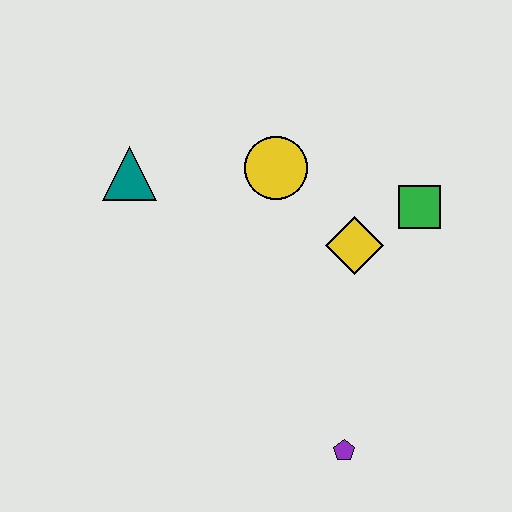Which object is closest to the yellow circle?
The yellow diamond is closest to the yellow circle.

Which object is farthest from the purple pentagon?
The teal triangle is farthest from the purple pentagon.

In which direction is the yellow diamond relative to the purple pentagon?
The yellow diamond is above the purple pentagon.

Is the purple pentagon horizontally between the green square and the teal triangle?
Yes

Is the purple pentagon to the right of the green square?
No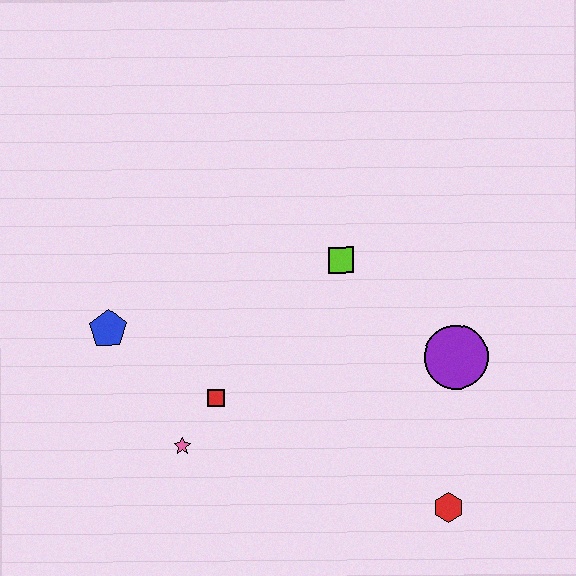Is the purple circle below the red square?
No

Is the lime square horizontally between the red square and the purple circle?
Yes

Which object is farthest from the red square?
The red hexagon is farthest from the red square.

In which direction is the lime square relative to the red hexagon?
The lime square is above the red hexagon.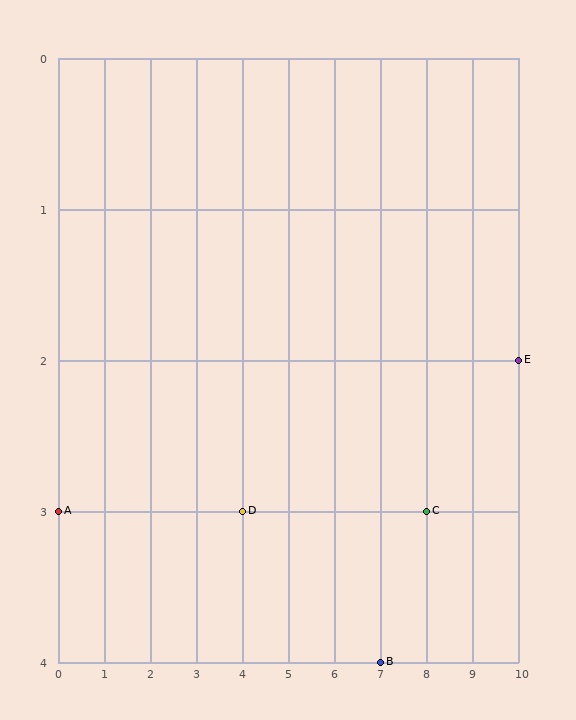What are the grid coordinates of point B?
Point B is at grid coordinates (7, 4).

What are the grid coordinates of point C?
Point C is at grid coordinates (8, 3).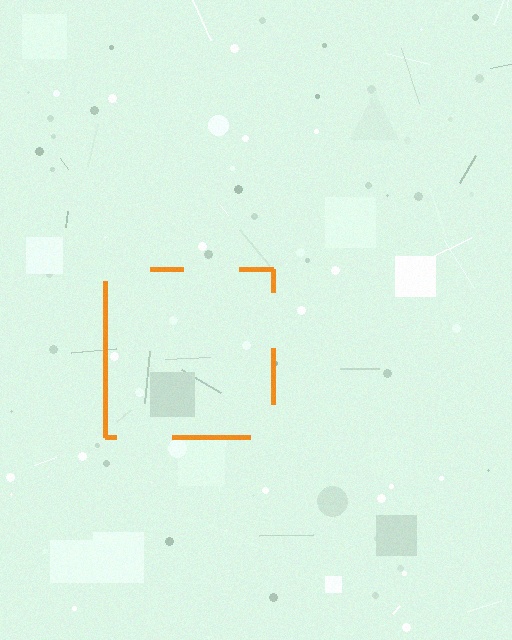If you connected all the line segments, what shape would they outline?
They would outline a square.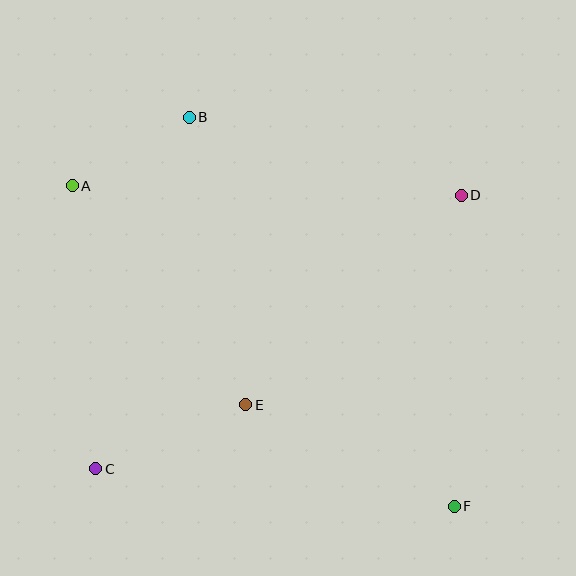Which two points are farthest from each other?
Points A and F are farthest from each other.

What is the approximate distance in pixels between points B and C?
The distance between B and C is approximately 364 pixels.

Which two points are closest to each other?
Points A and B are closest to each other.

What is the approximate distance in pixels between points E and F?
The distance between E and F is approximately 232 pixels.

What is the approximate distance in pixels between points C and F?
The distance between C and F is approximately 360 pixels.